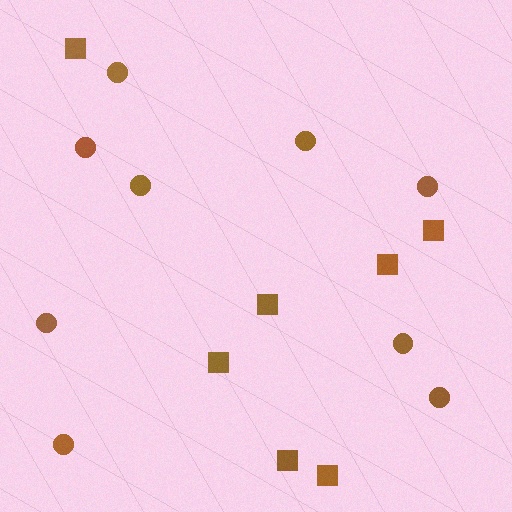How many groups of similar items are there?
There are 2 groups: one group of circles (9) and one group of squares (7).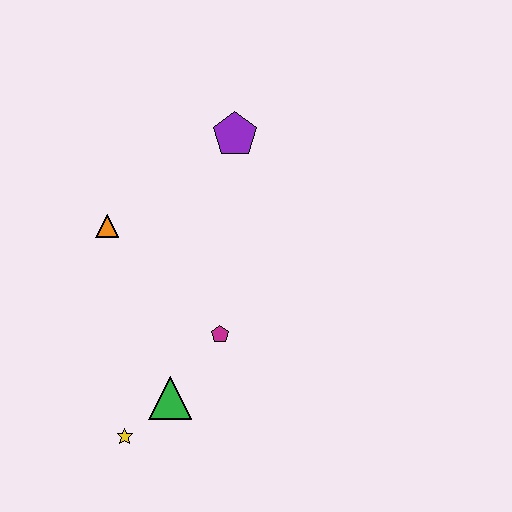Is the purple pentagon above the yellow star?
Yes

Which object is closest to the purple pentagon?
The orange triangle is closest to the purple pentagon.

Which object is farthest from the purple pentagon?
The yellow star is farthest from the purple pentagon.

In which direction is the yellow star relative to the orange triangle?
The yellow star is below the orange triangle.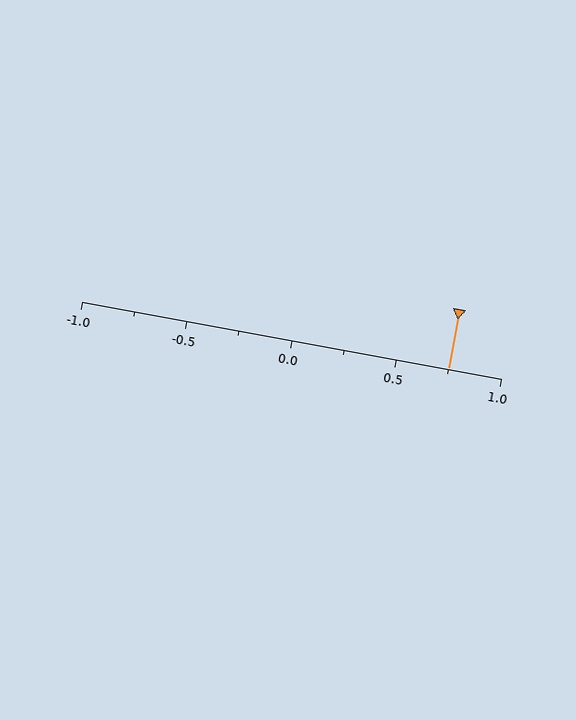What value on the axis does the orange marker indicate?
The marker indicates approximately 0.75.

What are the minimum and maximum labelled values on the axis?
The axis runs from -1.0 to 1.0.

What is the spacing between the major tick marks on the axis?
The major ticks are spaced 0.5 apart.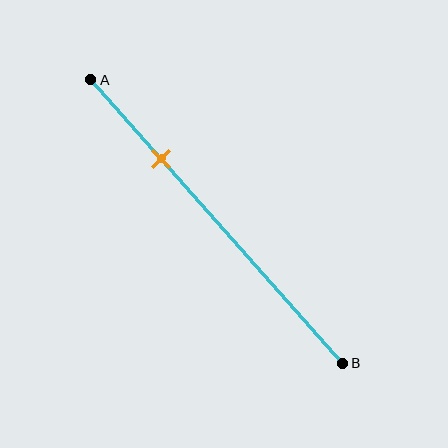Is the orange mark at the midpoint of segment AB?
No, the mark is at about 30% from A, not at the 50% midpoint.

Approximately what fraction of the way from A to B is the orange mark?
The orange mark is approximately 30% of the way from A to B.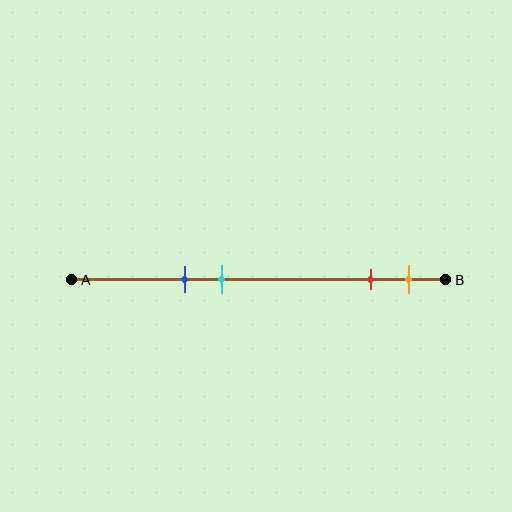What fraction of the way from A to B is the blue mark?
The blue mark is approximately 30% (0.3) of the way from A to B.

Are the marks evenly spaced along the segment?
No, the marks are not evenly spaced.